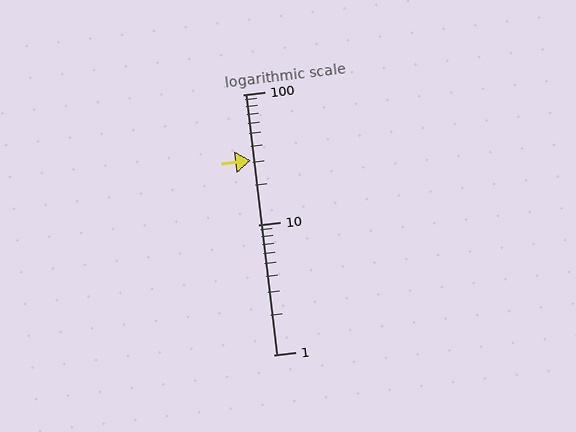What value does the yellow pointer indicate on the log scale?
The pointer indicates approximately 31.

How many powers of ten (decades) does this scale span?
The scale spans 2 decades, from 1 to 100.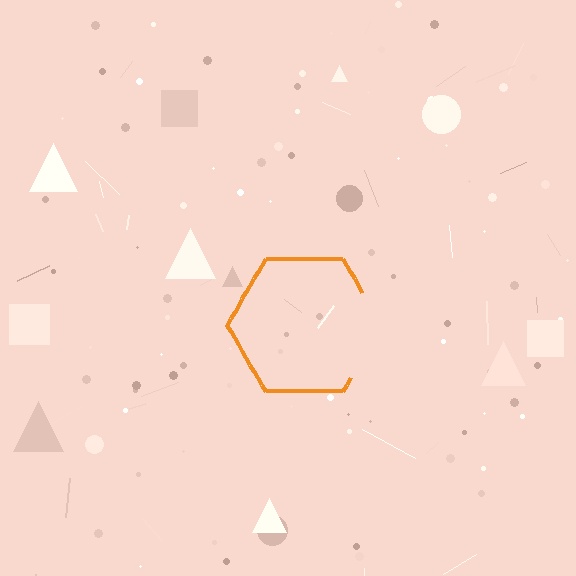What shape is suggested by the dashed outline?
The dashed outline suggests a hexagon.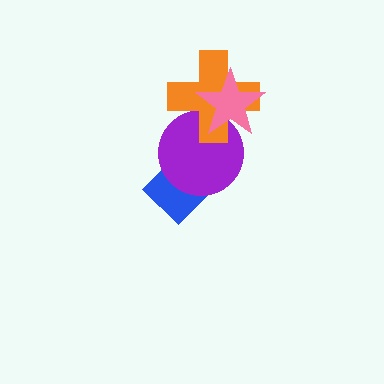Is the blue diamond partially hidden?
Yes, it is partially covered by another shape.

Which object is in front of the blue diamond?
The purple circle is in front of the blue diamond.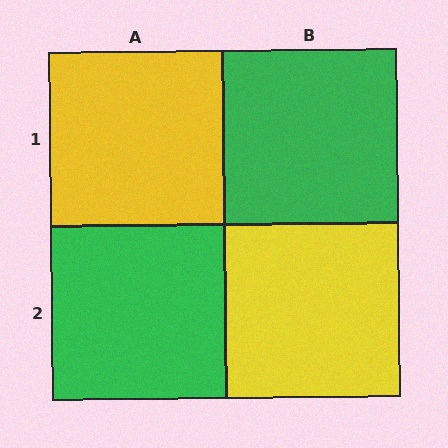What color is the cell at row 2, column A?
Green.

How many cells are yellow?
2 cells are yellow.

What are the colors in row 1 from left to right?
Yellow, green.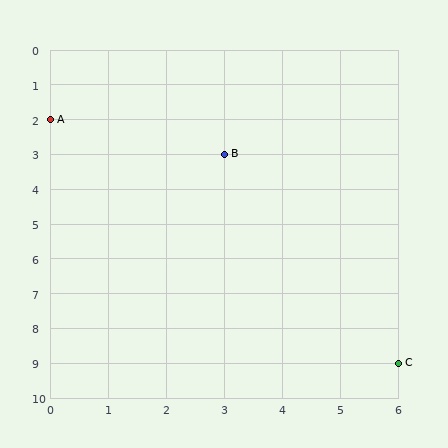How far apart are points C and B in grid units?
Points C and B are 3 columns and 6 rows apart (about 6.7 grid units diagonally).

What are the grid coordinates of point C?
Point C is at grid coordinates (6, 9).